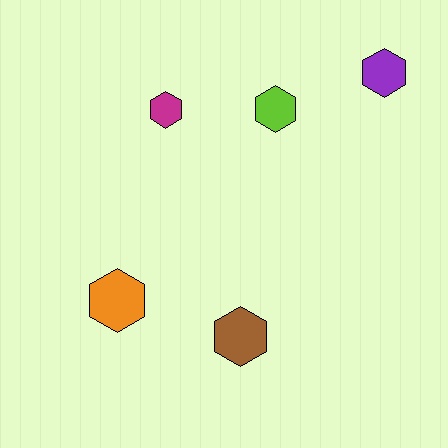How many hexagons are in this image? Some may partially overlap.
There are 5 hexagons.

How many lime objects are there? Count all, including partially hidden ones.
There is 1 lime object.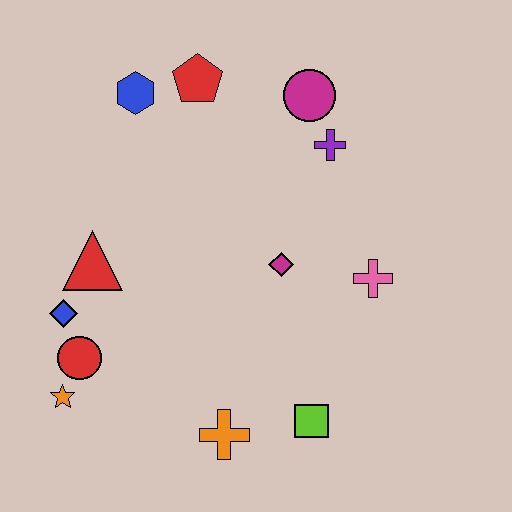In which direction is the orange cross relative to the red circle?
The orange cross is to the right of the red circle.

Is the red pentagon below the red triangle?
No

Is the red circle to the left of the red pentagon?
Yes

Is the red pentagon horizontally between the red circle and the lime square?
Yes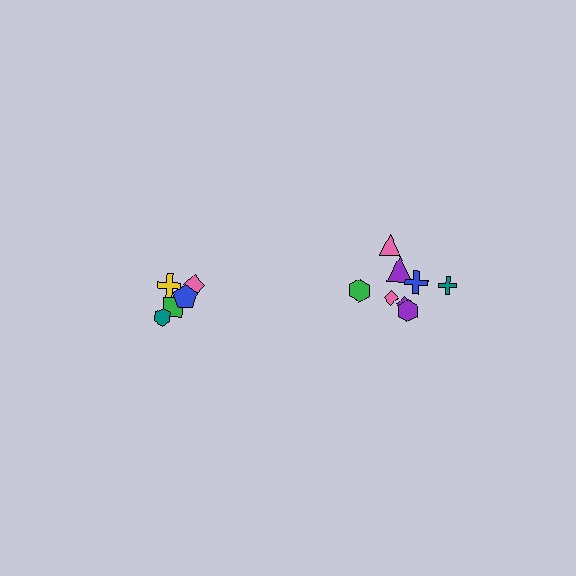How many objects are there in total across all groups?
There are 13 objects.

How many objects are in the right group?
There are 8 objects.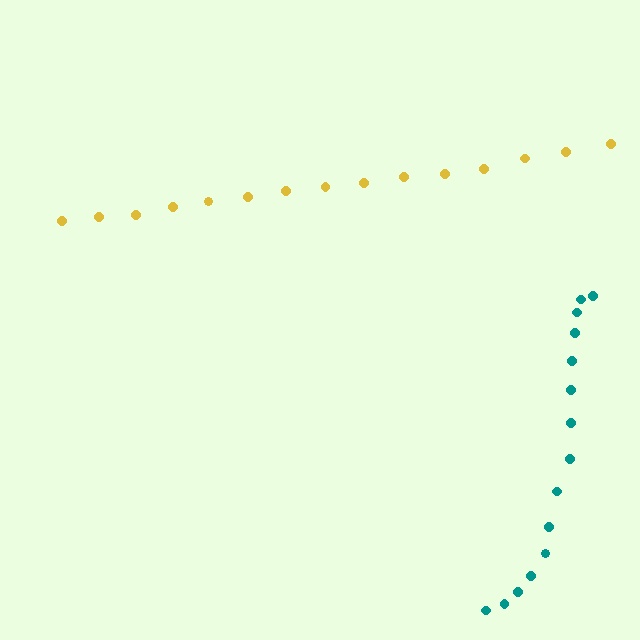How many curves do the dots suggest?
There are 2 distinct paths.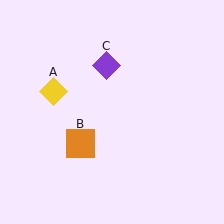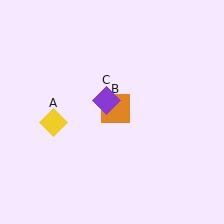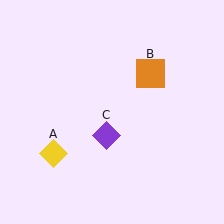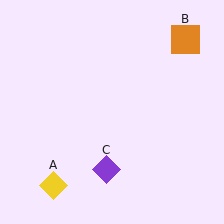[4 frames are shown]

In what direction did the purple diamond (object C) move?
The purple diamond (object C) moved down.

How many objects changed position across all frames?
3 objects changed position: yellow diamond (object A), orange square (object B), purple diamond (object C).